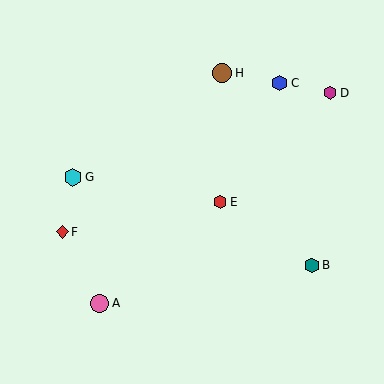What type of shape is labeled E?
Shape E is a red hexagon.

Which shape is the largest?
The brown circle (labeled H) is the largest.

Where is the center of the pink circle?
The center of the pink circle is at (100, 303).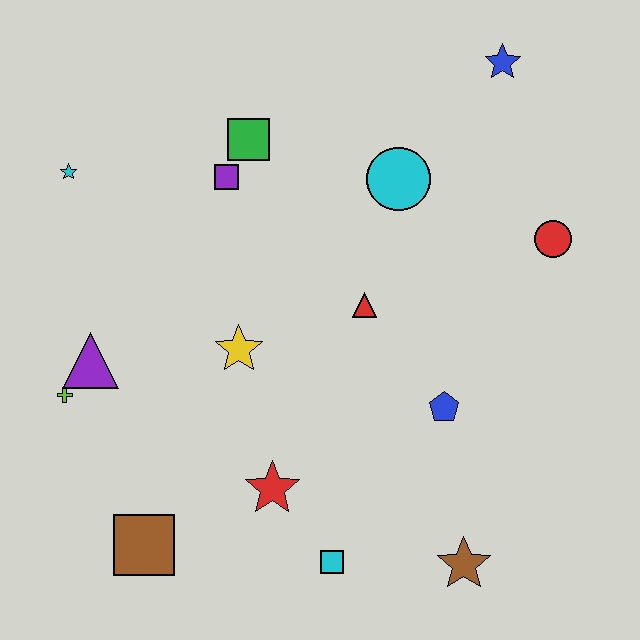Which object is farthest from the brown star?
The cyan star is farthest from the brown star.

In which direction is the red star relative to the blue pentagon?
The red star is to the left of the blue pentagon.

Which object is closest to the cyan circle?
The red triangle is closest to the cyan circle.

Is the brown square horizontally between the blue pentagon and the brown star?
No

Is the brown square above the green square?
No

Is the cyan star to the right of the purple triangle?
No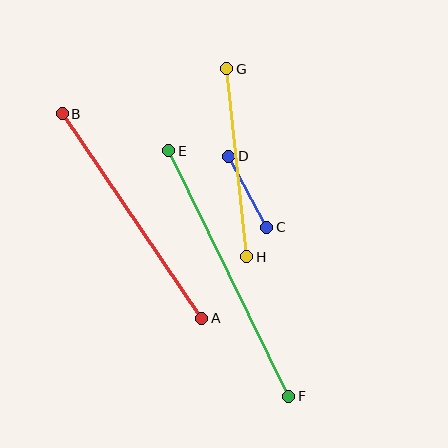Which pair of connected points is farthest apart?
Points E and F are farthest apart.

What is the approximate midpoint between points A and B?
The midpoint is at approximately (132, 216) pixels.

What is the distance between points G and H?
The distance is approximately 189 pixels.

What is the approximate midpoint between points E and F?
The midpoint is at approximately (229, 273) pixels.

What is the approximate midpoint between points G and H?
The midpoint is at approximately (237, 163) pixels.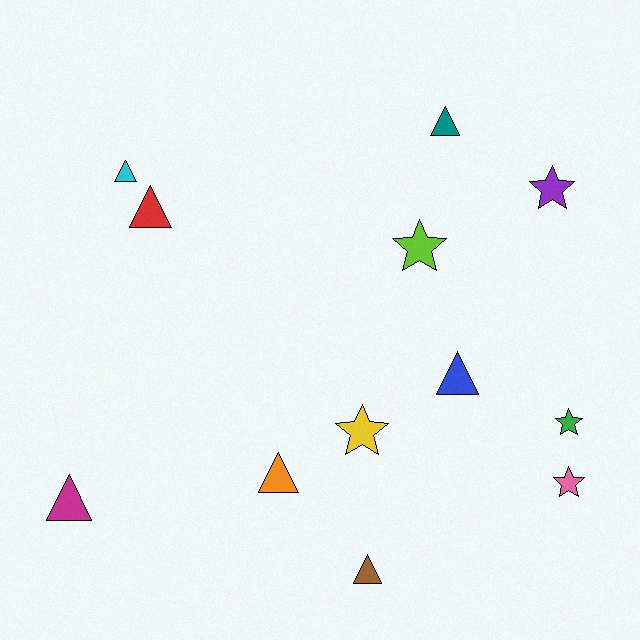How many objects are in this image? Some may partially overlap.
There are 12 objects.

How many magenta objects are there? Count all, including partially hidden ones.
There is 1 magenta object.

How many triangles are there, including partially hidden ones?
There are 7 triangles.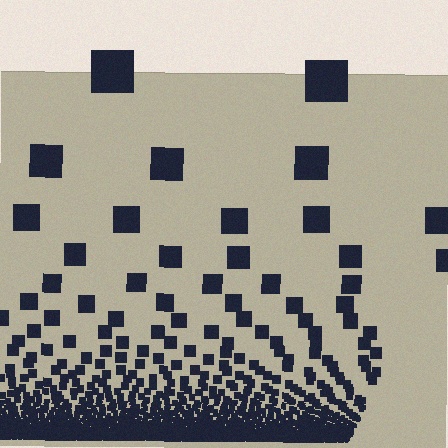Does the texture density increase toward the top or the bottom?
Density increases toward the bottom.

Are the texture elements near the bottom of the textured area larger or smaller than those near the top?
Smaller. The gradient is inverted — elements near the bottom are smaller and denser.